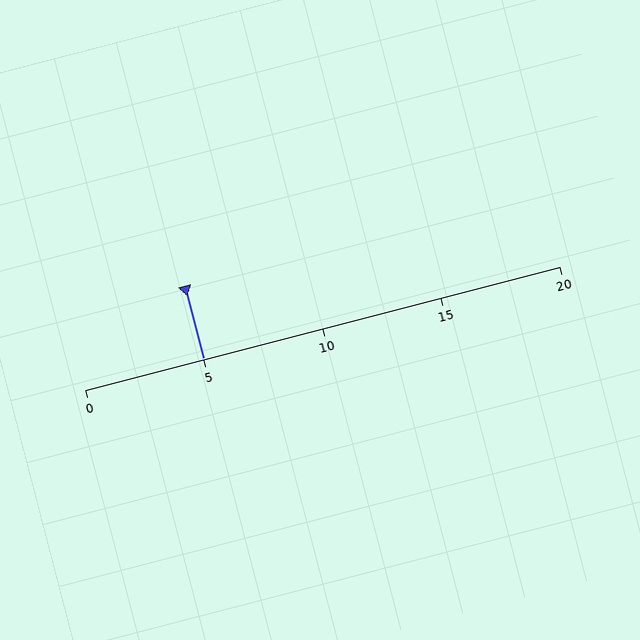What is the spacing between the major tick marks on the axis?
The major ticks are spaced 5 apart.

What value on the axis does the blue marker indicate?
The marker indicates approximately 5.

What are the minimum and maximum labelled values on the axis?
The axis runs from 0 to 20.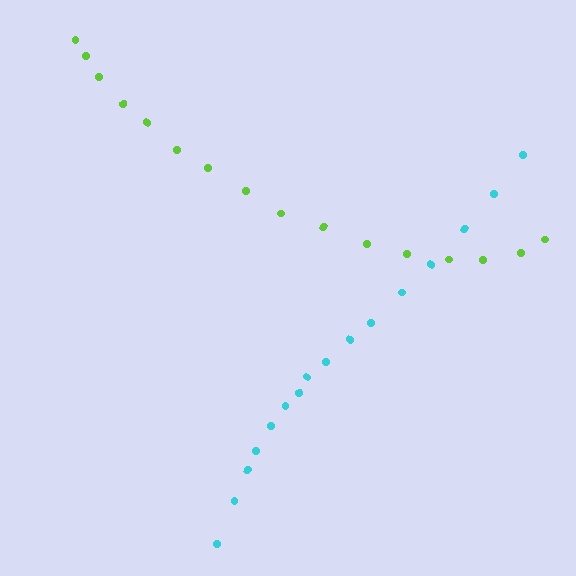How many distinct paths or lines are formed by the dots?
There are 2 distinct paths.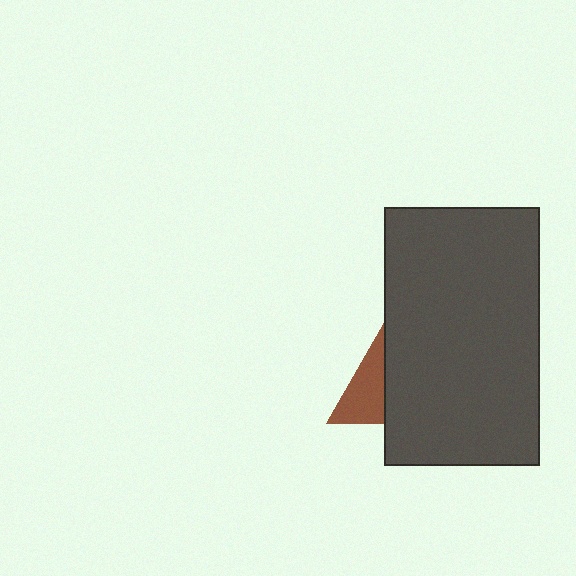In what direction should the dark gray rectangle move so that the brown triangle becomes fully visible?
The dark gray rectangle should move right. That is the shortest direction to clear the overlap and leave the brown triangle fully visible.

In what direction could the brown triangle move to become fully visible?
The brown triangle could move left. That would shift it out from behind the dark gray rectangle entirely.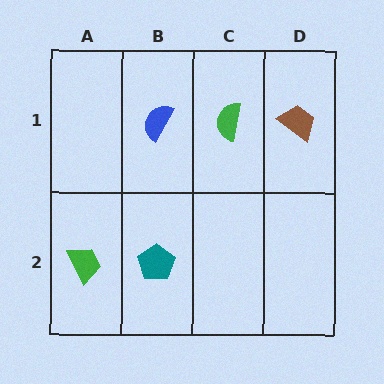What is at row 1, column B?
A blue semicircle.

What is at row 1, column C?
A green semicircle.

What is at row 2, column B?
A teal pentagon.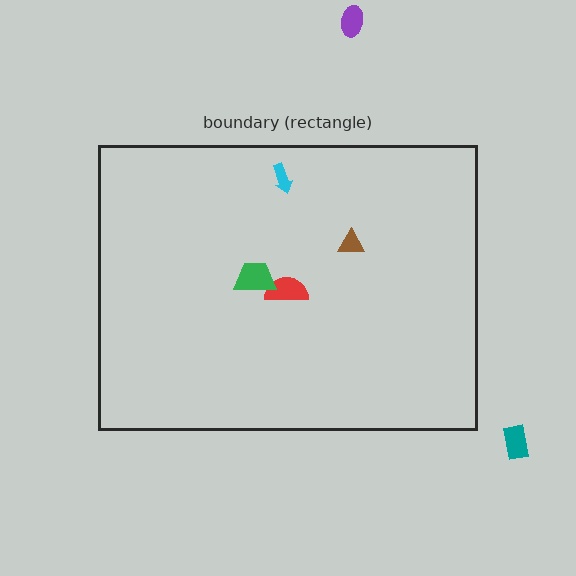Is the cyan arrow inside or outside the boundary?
Inside.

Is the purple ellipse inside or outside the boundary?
Outside.